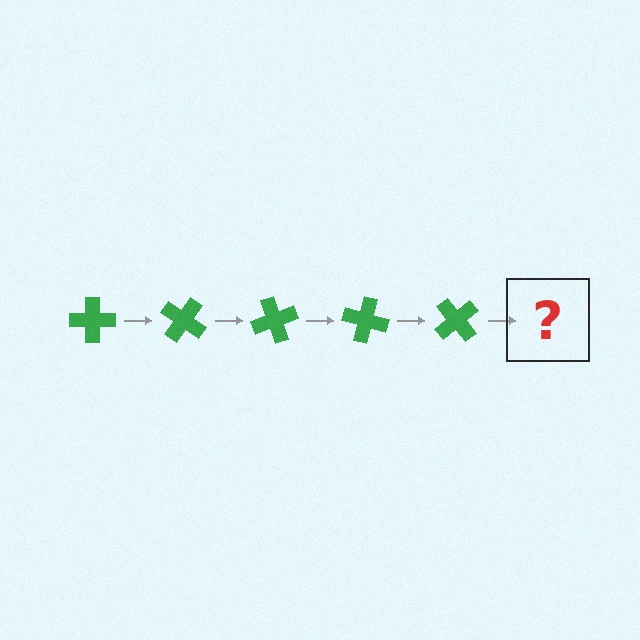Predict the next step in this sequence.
The next step is a green cross rotated 175 degrees.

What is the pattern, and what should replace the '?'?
The pattern is that the cross rotates 35 degrees each step. The '?' should be a green cross rotated 175 degrees.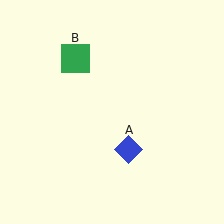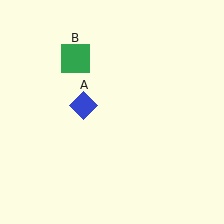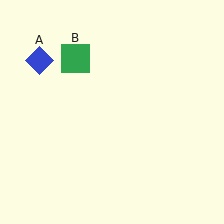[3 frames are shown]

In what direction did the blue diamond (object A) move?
The blue diamond (object A) moved up and to the left.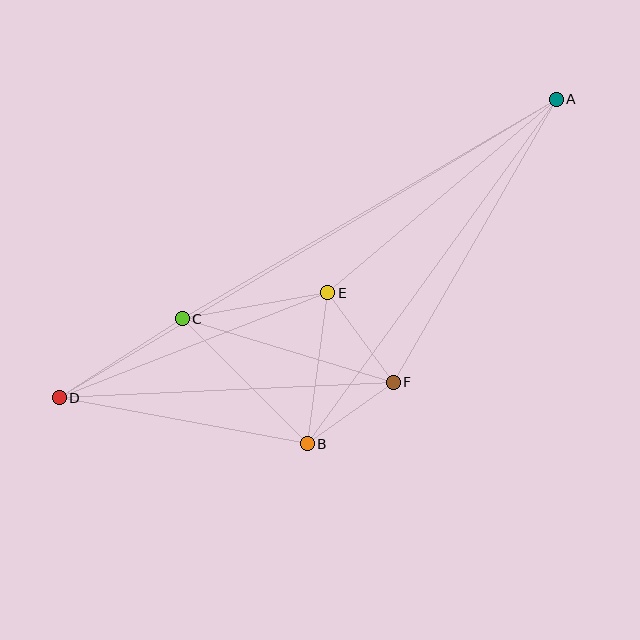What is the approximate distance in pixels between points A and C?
The distance between A and C is approximately 434 pixels.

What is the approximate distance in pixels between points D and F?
The distance between D and F is approximately 334 pixels.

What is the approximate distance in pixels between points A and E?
The distance between A and E is approximately 299 pixels.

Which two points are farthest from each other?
Points A and D are farthest from each other.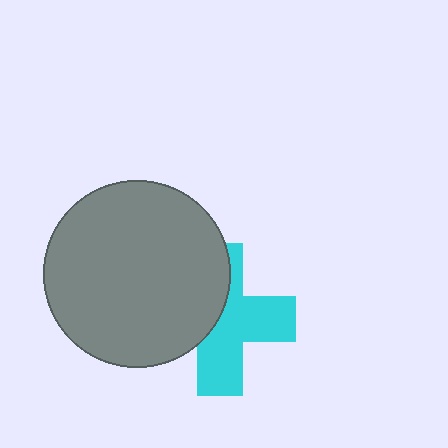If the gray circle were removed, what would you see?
You would see the complete cyan cross.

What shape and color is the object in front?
The object in front is a gray circle.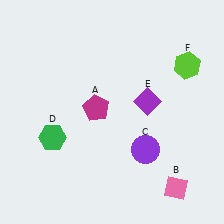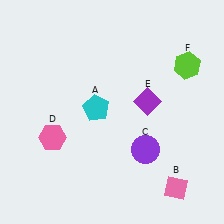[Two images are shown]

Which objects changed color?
A changed from magenta to cyan. D changed from green to pink.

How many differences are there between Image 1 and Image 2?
There are 2 differences between the two images.